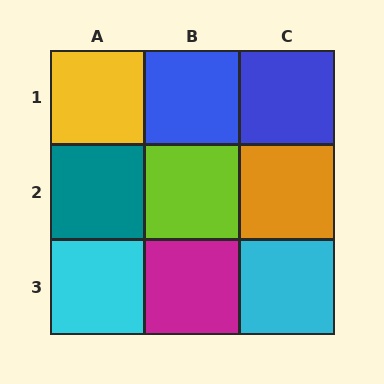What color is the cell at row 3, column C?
Cyan.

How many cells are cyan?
2 cells are cyan.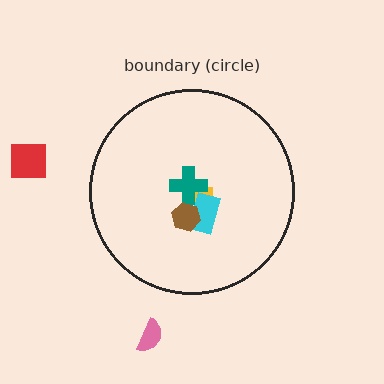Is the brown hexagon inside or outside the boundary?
Inside.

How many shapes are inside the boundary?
4 inside, 2 outside.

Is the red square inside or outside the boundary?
Outside.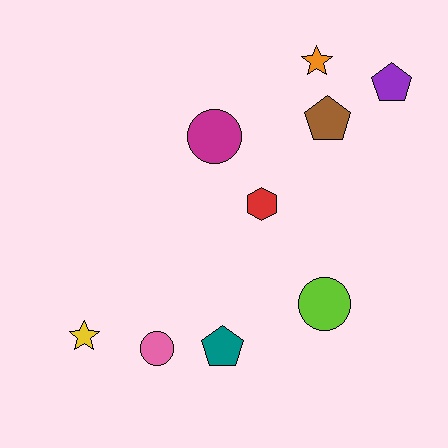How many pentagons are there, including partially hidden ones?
There are 3 pentagons.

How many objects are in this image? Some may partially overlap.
There are 9 objects.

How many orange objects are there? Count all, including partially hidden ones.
There is 1 orange object.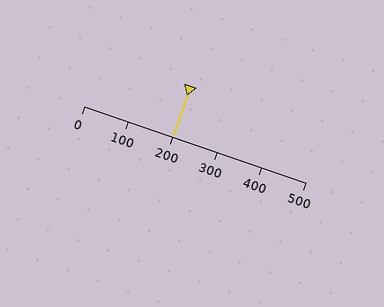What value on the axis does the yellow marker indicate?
The marker indicates approximately 200.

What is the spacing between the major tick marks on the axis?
The major ticks are spaced 100 apart.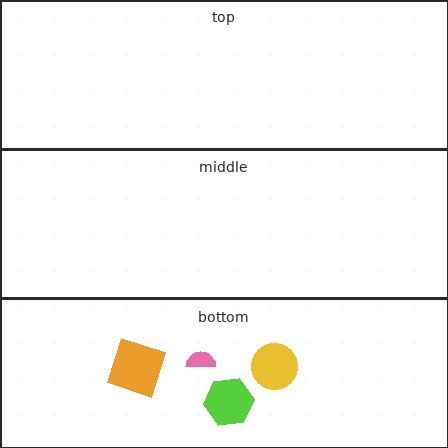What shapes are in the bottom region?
The lime hexagon, the pink semicircle, the yellow circle, the orange square.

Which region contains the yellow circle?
The bottom region.